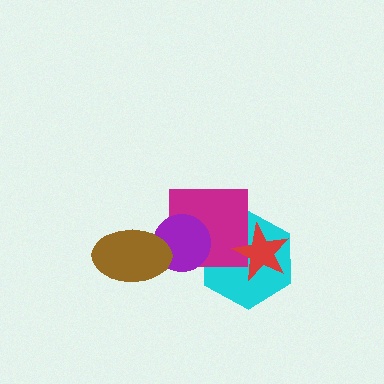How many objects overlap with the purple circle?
3 objects overlap with the purple circle.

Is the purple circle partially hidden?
Yes, it is partially covered by another shape.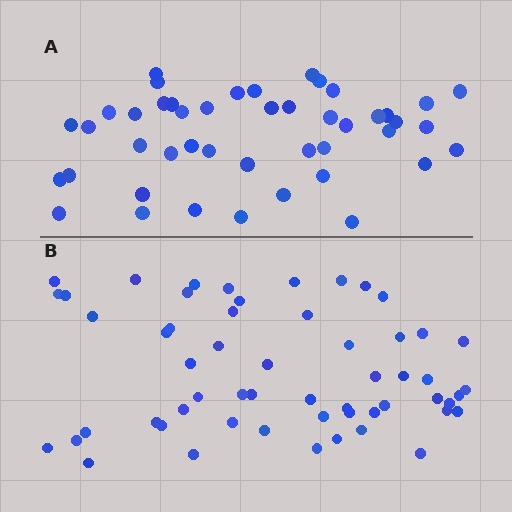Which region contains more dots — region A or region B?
Region B (the bottom region) has more dots.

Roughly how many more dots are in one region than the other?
Region B has roughly 12 or so more dots than region A.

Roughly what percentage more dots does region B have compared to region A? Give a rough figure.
About 25% more.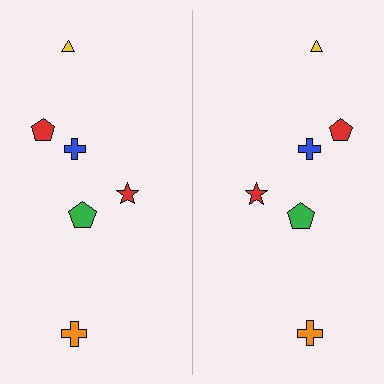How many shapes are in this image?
There are 12 shapes in this image.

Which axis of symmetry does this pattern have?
The pattern has a vertical axis of symmetry running through the center of the image.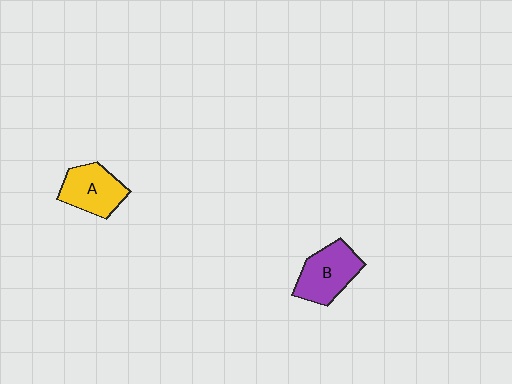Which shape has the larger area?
Shape B (purple).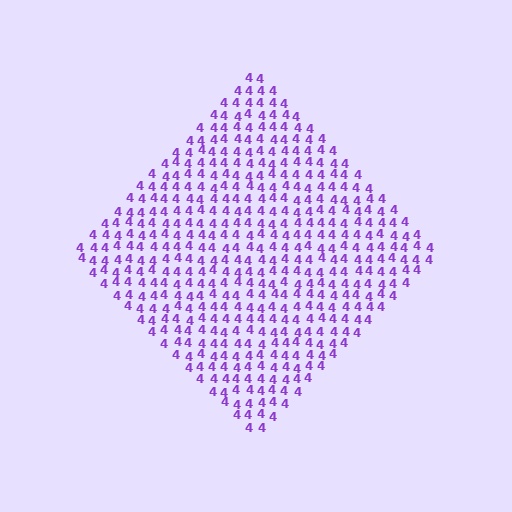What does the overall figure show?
The overall figure shows a diamond.